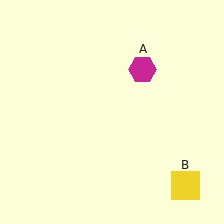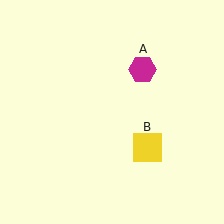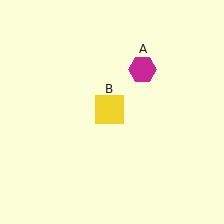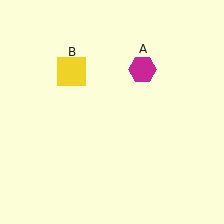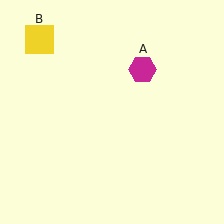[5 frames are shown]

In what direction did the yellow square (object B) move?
The yellow square (object B) moved up and to the left.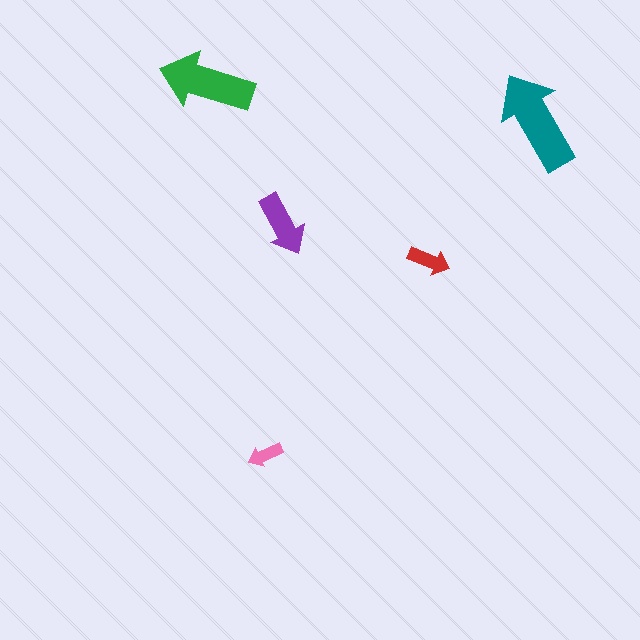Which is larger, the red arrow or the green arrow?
The green one.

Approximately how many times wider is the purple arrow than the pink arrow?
About 2 times wider.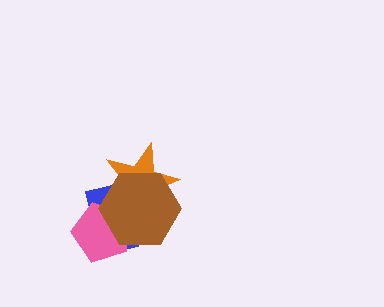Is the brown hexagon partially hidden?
No, no other shape covers it.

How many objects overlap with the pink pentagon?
3 objects overlap with the pink pentagon.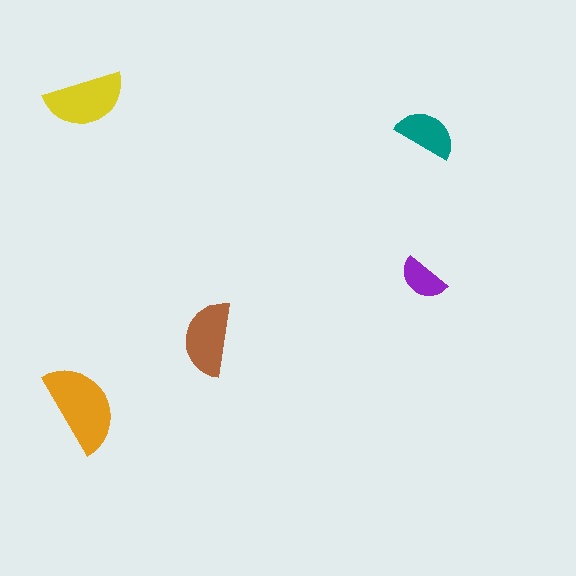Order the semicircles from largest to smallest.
the orange one, the yellow one, the brown one, the teal one, the purple one.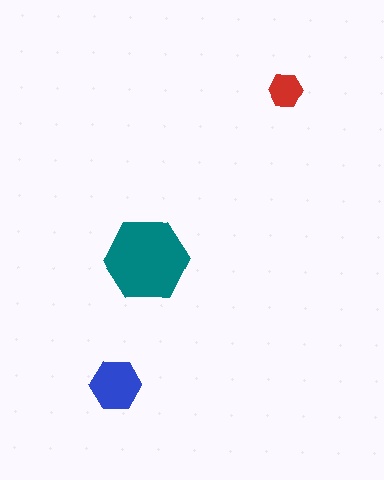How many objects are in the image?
There are 3 objects in the image.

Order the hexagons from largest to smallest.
the teal one, the blue one, the red one.